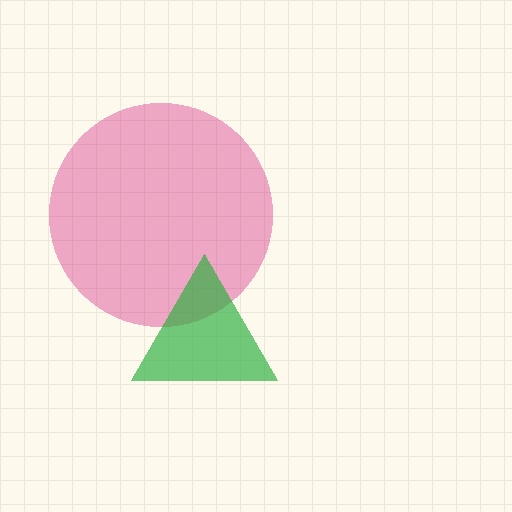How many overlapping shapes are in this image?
There are 2 overlapping shapes in the image.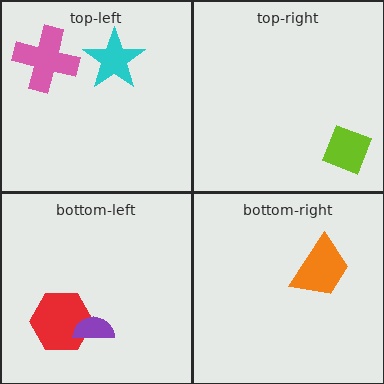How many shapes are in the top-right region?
1.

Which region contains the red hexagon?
The bottom-left region.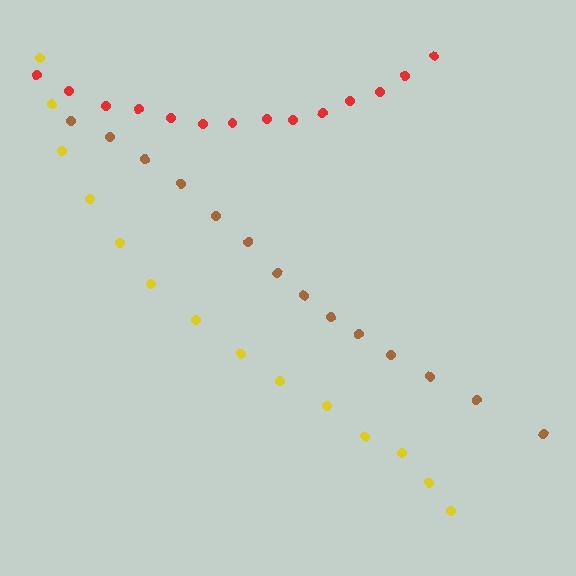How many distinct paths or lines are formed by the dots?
There are 3 distinct paths.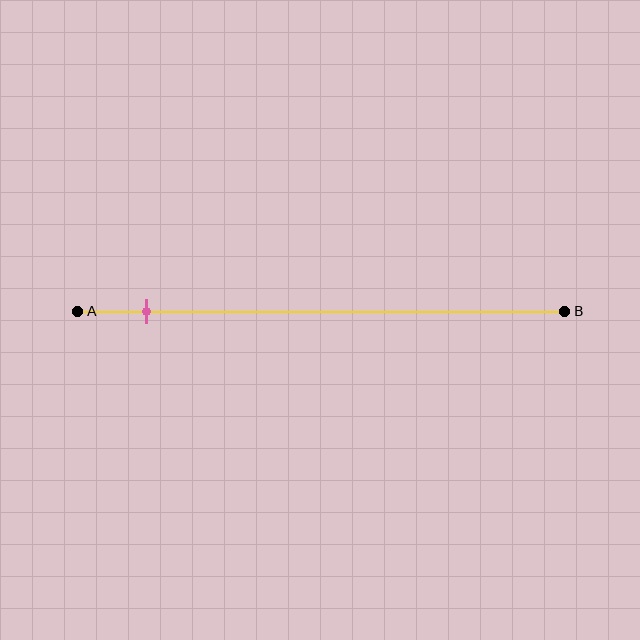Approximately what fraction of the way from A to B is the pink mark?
The pink mark is approximately 15% of the way from A to B.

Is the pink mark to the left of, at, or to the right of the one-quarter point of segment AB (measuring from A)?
The pink mark is to the left of the one-quarter point of segment AB.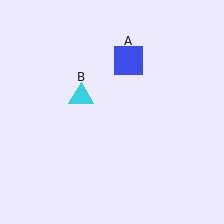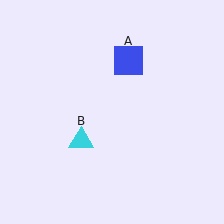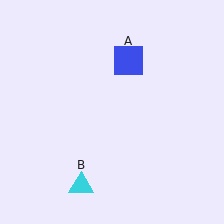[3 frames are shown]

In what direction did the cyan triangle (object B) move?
The cyan triangle (object B) moved down.